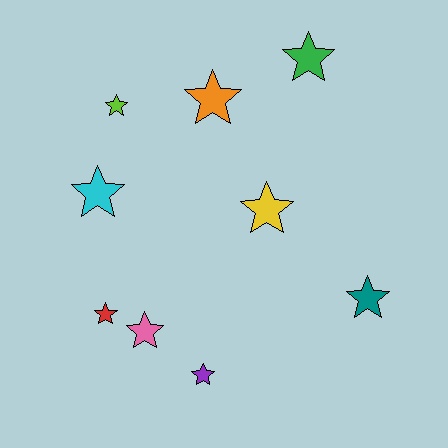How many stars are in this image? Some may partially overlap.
There are 9 stars.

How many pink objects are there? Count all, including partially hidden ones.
There is 1 pink object.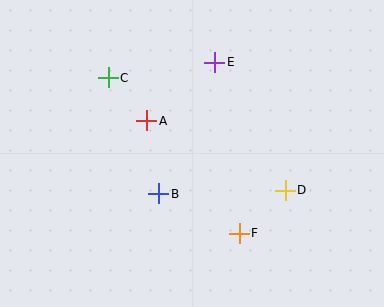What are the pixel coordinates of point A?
Point A is at (147, 121).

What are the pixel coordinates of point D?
Point D is at (285, 190).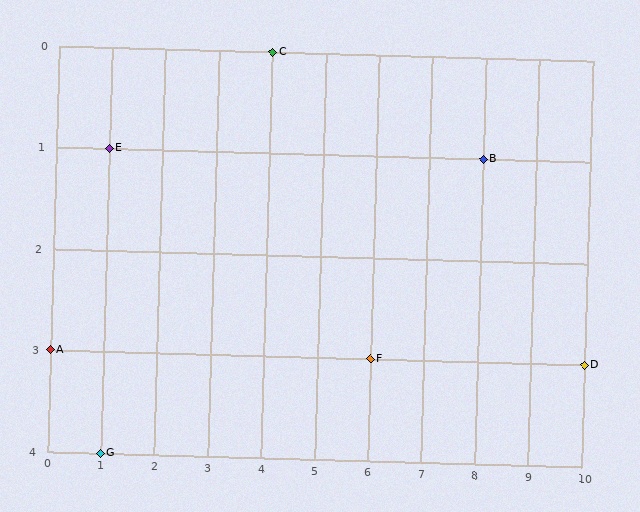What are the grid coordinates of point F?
Point F is at grid coordinates (6, 3).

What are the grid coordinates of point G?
Point G is at grid coordinates (1, 4).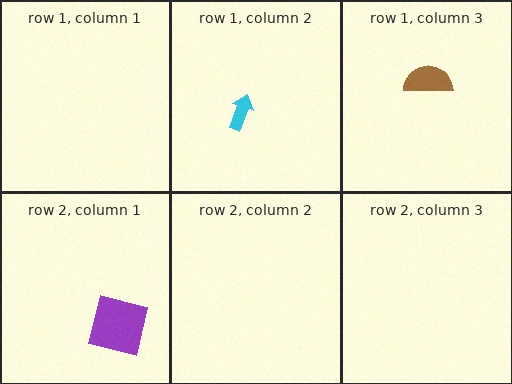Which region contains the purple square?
The row 2, column 1 region.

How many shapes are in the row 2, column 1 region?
1.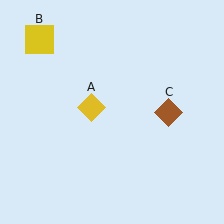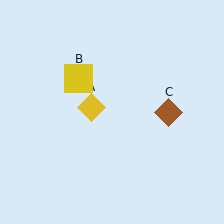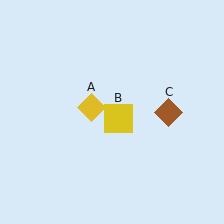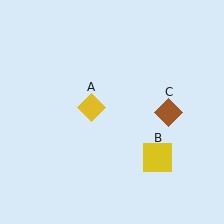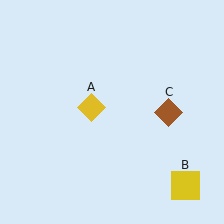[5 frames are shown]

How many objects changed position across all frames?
1 object changed position: yellow square (object B).